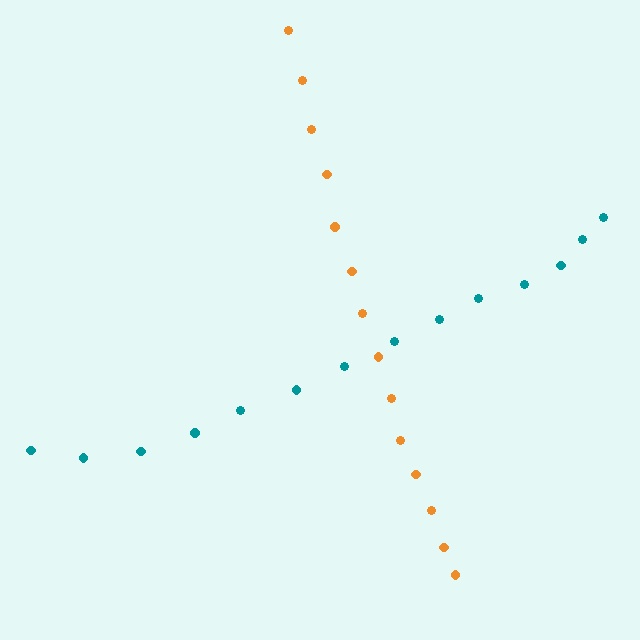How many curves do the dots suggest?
There are 2 distinct paths.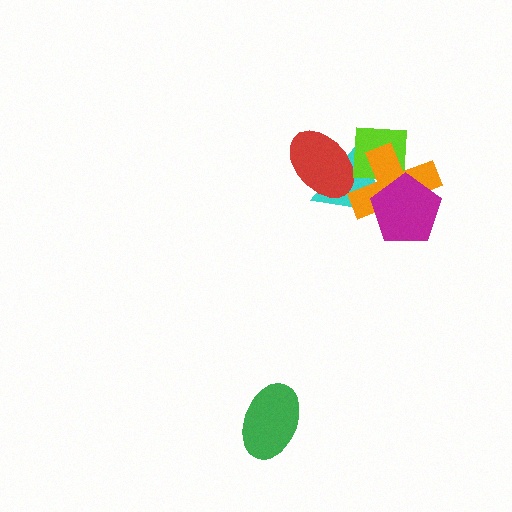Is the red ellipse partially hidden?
Yes, it is partially covered by another shape.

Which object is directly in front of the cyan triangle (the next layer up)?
The red ellipse is directly in front of the cyan triangle.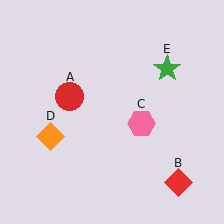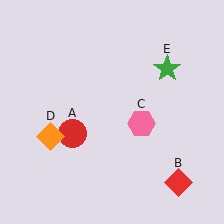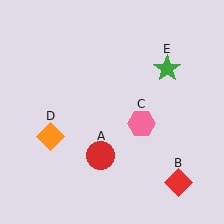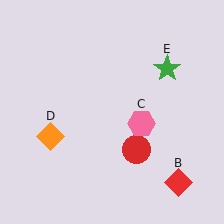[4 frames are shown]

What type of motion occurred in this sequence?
The red circle (object A) rotated counterclockwise around the center of the scene.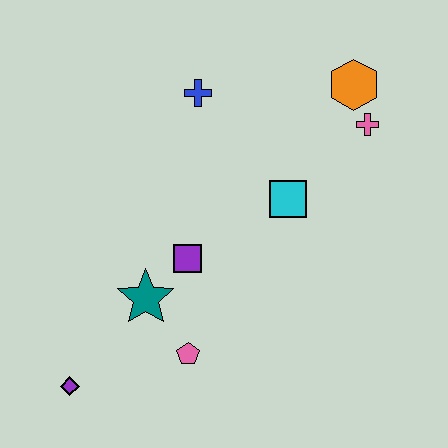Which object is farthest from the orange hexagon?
The purple diamond is farthest from the orange hexagon.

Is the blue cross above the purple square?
Yes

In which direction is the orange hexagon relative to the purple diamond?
The orange hexagon is above the purple diamond.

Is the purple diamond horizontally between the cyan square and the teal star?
No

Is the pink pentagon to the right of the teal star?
Yes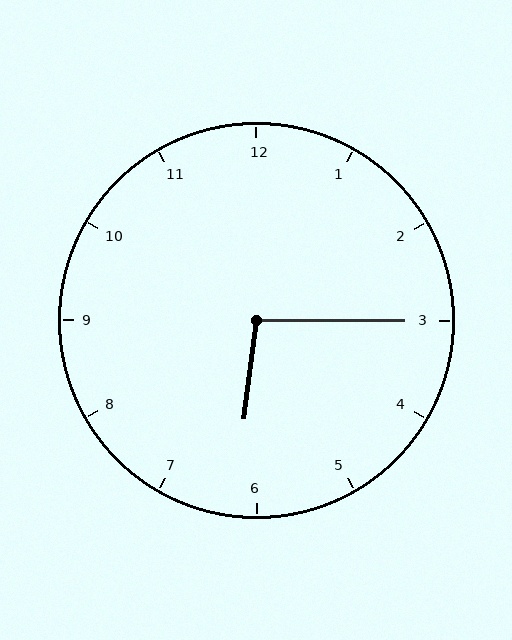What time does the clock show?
6:15.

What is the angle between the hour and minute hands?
Approximately 98 degrees.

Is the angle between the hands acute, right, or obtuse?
It is obtuse.